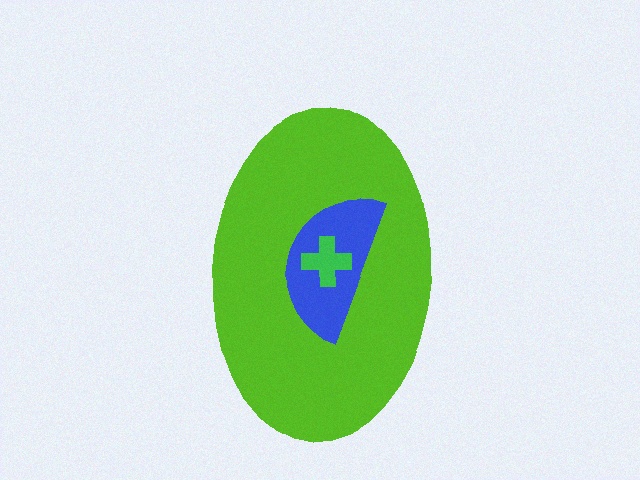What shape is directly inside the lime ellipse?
The blue semicircle.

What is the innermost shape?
The green cross.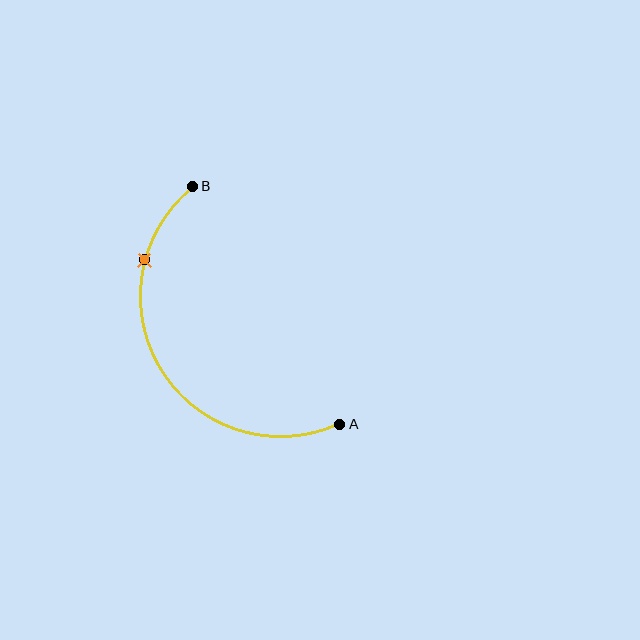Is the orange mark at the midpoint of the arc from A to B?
No. The orange mark lies on the arc but is closer to endpoint B. The arc midpoint would be at the point on the curve equidistant along the arc from both A and B.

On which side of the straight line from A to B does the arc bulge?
The arc bulges to the left of the straight line connecting A and B.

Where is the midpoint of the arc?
The arc midpoint is the point on the curve farthest from the straight line joining A and B. It sits to the left of that line.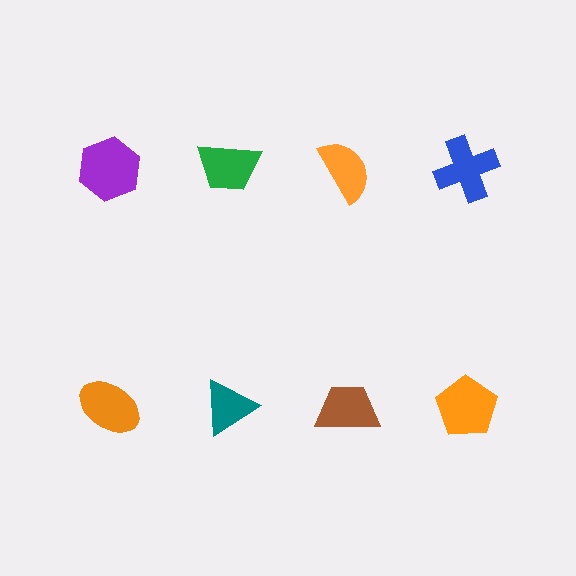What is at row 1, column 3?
An orange semicircle.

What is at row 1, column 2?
A green trapezoid.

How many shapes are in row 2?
4 shapes.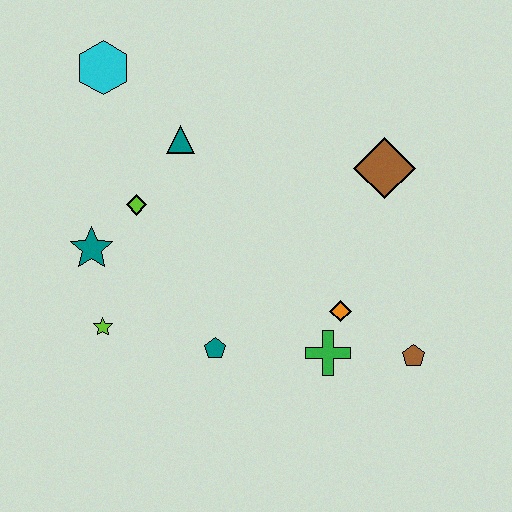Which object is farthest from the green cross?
The cyan hexagon is farthest from the green cross.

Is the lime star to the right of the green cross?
No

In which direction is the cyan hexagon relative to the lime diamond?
The cyan hexagon is above the lime diamond.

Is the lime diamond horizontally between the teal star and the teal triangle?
Yes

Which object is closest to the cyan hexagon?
The teal triangle is closest to the cyan hexagon.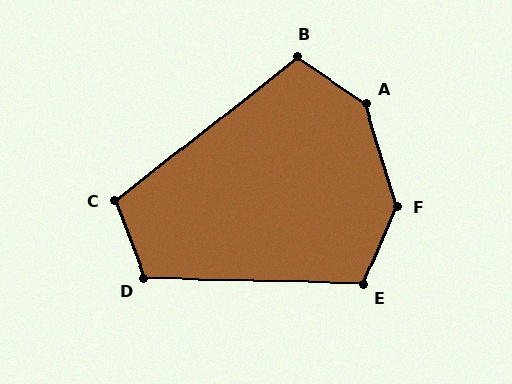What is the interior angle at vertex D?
Approximately 112 degrees (obtuse).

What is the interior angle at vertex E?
Approximately 112 degrees (obtuse).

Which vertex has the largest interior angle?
A, at approximately 141 degrees.